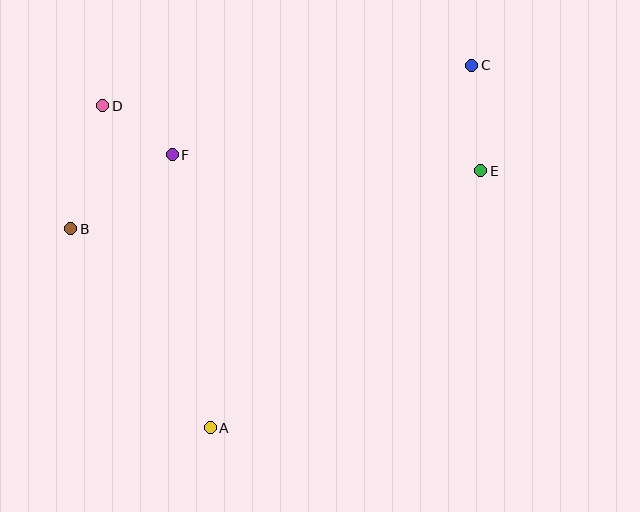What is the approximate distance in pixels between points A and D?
The distance between A and D is approximately 340 pixels.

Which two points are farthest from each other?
Points A and C are farthest from each other.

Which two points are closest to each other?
Points D and F are closest to each other.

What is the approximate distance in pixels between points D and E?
The distance between D and E is approximately 384 pixels.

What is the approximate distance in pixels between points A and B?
The distance between A and B is approximately 243 pixels.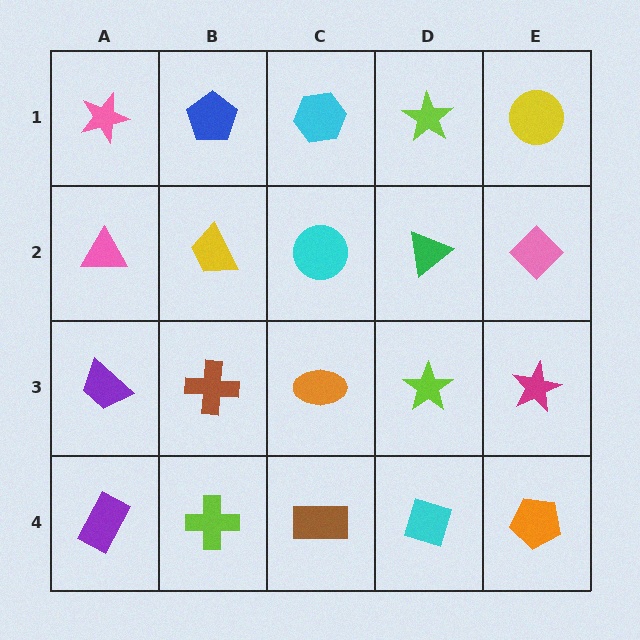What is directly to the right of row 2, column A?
A yellow trapezoid.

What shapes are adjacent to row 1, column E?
A pink diamond (row 2, column E), a lime star (row 1, column D).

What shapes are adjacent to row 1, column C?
A cyan circle (row 2, column C), a blue pentagon (row 1, column B), a lime star (row 1, column D).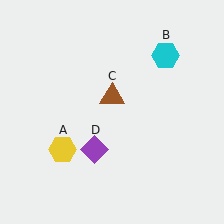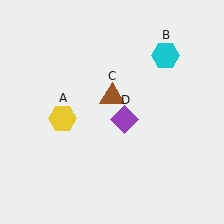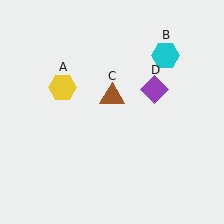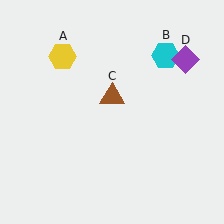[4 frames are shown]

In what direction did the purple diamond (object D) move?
The purple diamond (object D) moved up and to the right.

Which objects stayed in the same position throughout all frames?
Cyan hexagon (object B) and brown triangle (object C) remained stationary.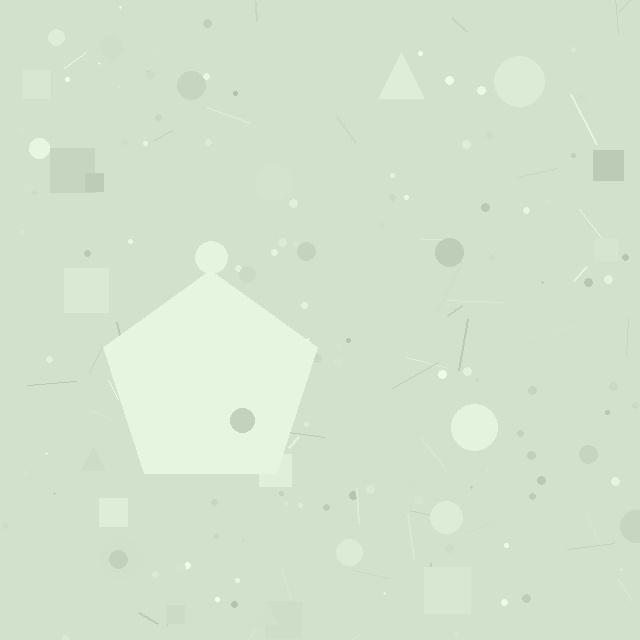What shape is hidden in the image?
A pentagon is hidden in the image.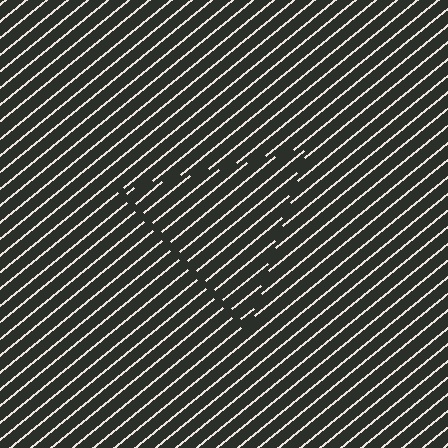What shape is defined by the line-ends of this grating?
An illusory triangle. The interior of the shape contains the same grating, shifted by half a period — the contour is defined by the phase discontinuity where line-ends from the inner and outer gratings abut.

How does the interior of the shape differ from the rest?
The interior of the shape contains the same grating, shifted by half a period — the contour is defined by the phase discontinuity where line-ends from the inner and outer gratings abut.